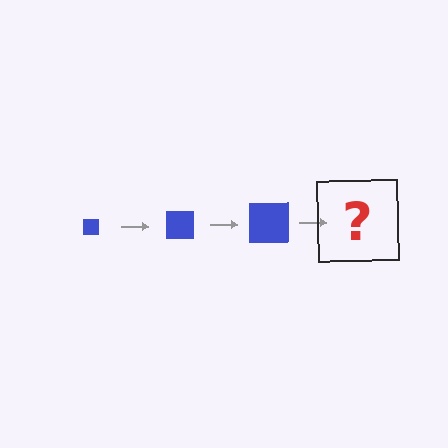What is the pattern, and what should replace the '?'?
The pattern is that the square gets progressively larger each step. The '?' should be a blue square, larger than the previous one.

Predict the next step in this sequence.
The next step is a blue square, larger than the previous one.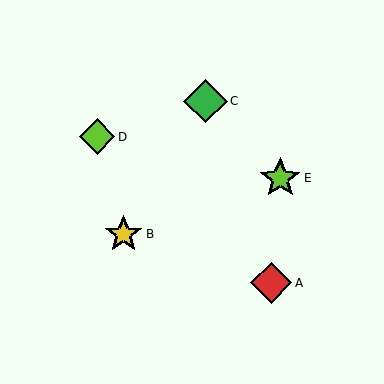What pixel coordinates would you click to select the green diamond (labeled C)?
Click at (205, 101) to select the green diamond C.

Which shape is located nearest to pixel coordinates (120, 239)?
The yellow star (labeled B) at (124, 234) is nearest to that location.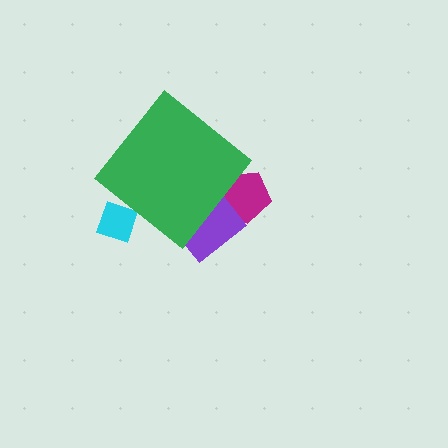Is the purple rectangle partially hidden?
Yes, the purple rectangle is partially hidden behind the green diamond.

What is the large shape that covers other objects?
A green diamond.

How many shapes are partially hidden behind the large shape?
3 shapes are partially hidden.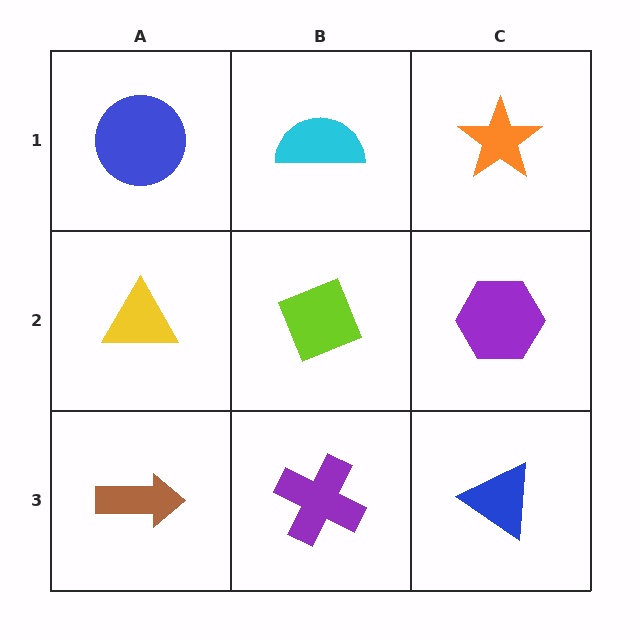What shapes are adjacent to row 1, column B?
A lime diamond (row 2, column B), a blue circle (row 1, column A), an orange star (row 1, column C).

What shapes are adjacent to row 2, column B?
A cyan semicircle (row 1, column B), a purple cross (row 3, column B), a yellow triangle (row 2, column A), a purple hexagon (row 2, column C).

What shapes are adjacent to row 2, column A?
A blue circle (row 1, column A), a brown arrow (row 3, column A), a lime diamond (row 2, column B).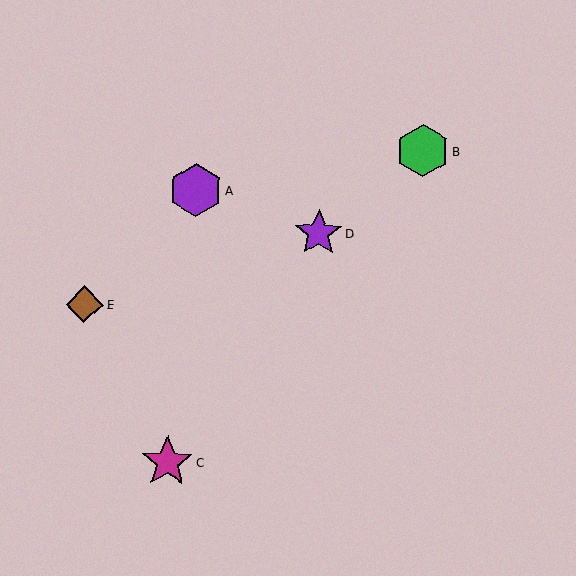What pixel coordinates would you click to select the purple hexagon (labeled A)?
Click at (195, 190) to select the purple hexagon A.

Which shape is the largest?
The purple hexagon (labeled A) is the largest.